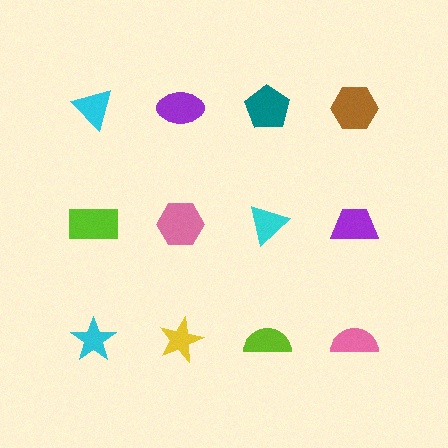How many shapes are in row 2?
4 shapes.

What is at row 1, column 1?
A cyan triangle.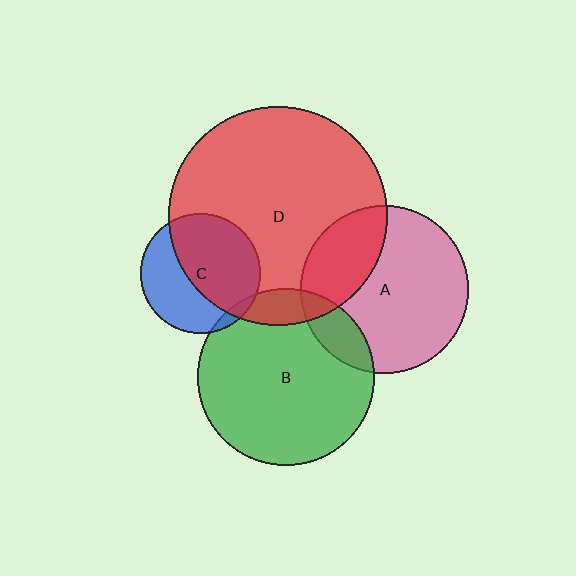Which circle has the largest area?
Circle D (red).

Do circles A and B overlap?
Yes.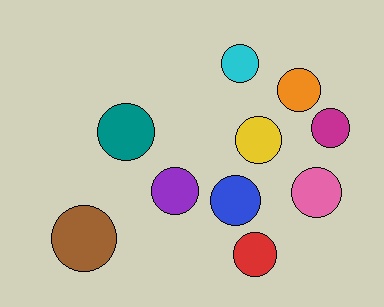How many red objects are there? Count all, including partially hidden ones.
There is 1 red object.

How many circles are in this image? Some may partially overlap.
There are 10 circles.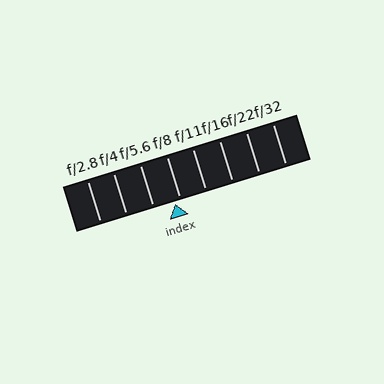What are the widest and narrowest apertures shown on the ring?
The widest aperture shown is f/2.8 and the narrowest is f/32.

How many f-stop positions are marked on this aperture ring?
There are 8 f-stop positions marked.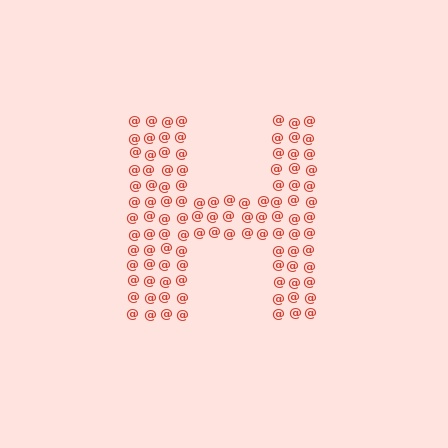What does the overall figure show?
The overall figure shows the letter H.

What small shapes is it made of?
It is made of small at signs.